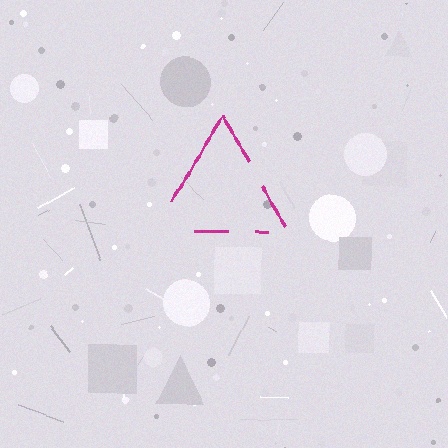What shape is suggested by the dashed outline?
The dashed outline suggests a triangle.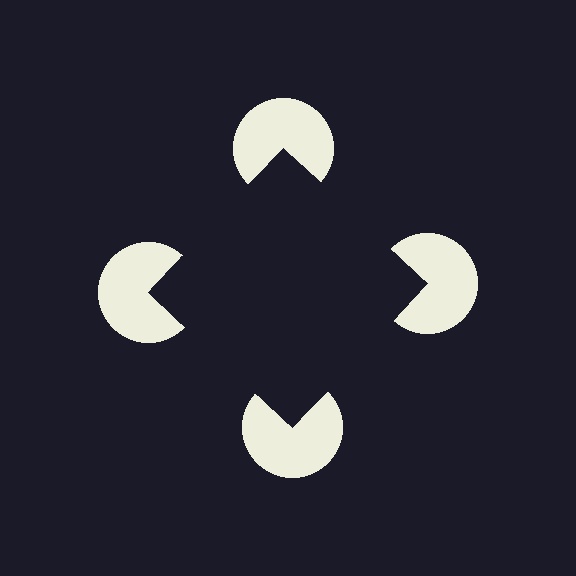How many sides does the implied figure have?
4 sides.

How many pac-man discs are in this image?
There are 4 — one at each vertex of the illusory square.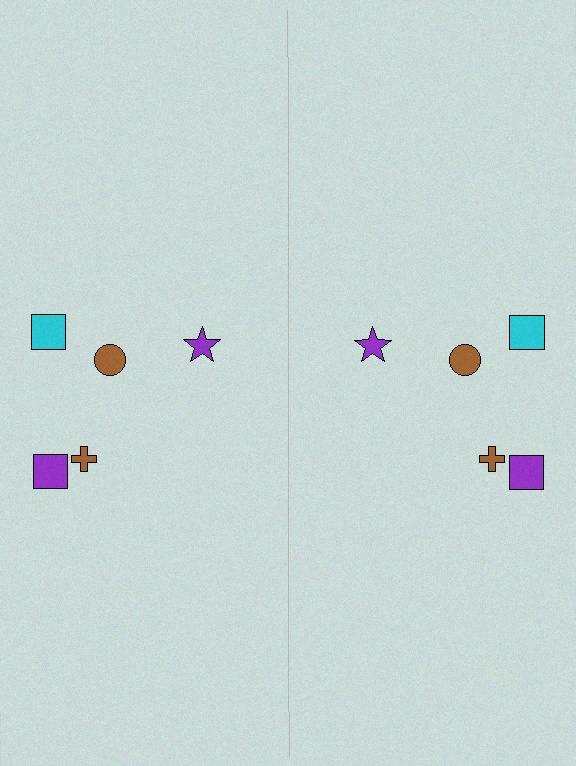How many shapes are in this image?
There are 10 shapes in this image.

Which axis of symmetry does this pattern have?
The pattern has a vertical axis of symmetry running through the center of the image.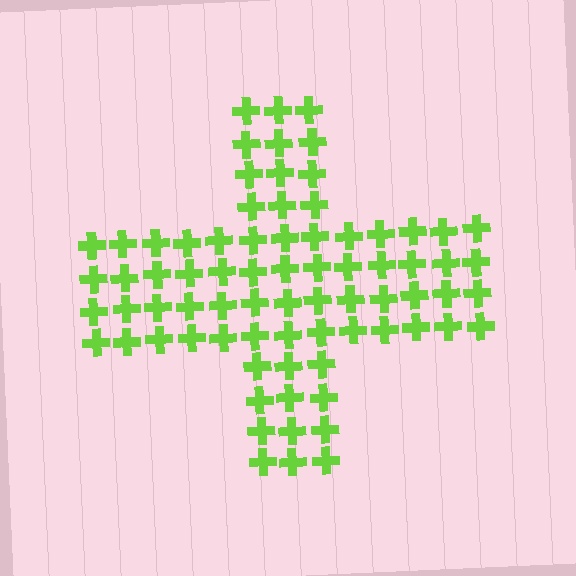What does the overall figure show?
The overall figure shows a cross.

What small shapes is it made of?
It is made of small crosses.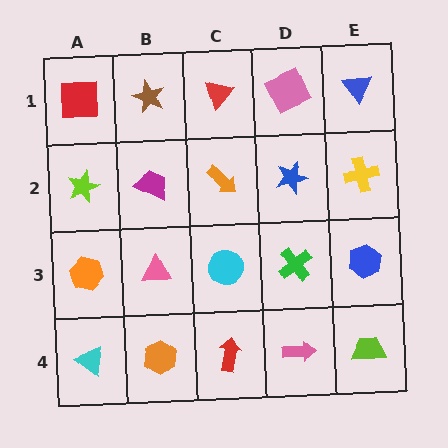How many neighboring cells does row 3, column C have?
4.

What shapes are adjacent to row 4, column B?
A pink triangle (row 3, column B), a cyan triangle (row 4, column A), a red arrow (row 4, column C).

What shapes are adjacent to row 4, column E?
A blue hexagon (row 3, column E), a pink arrow (row 4, column D).